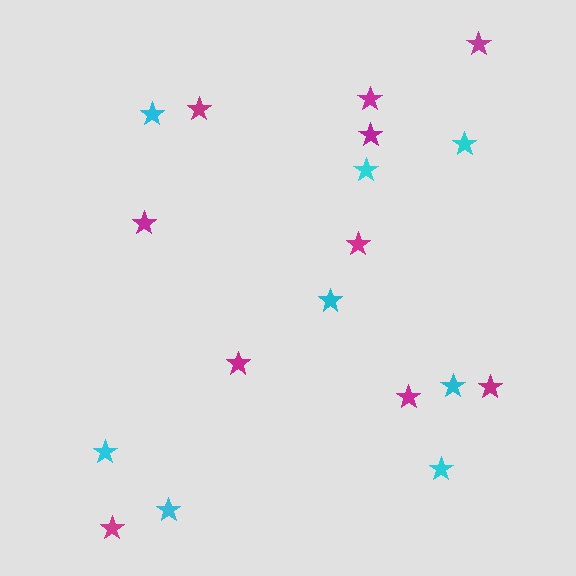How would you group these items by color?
There are 2 groups: one group of magenta stars (10) and one group of cyan stars (8).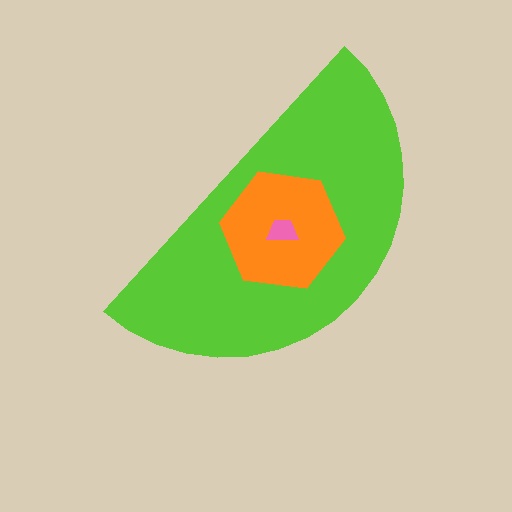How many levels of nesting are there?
3.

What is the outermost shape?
The lime semicircle.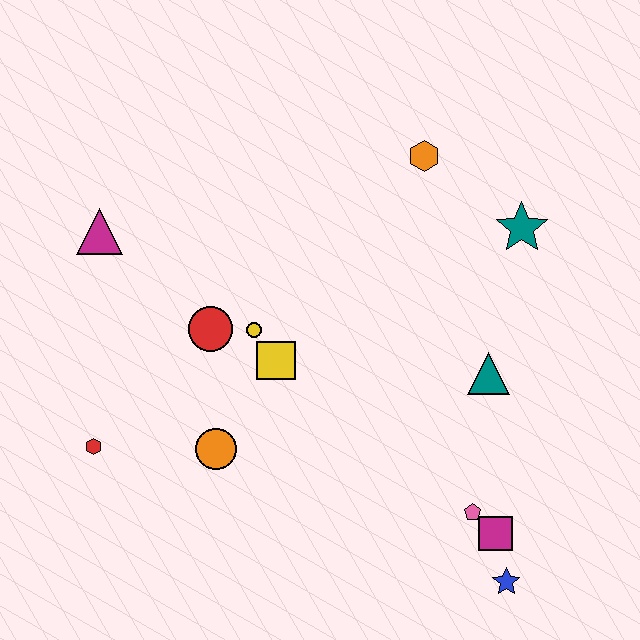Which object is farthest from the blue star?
The magenta triangle is farthest from the blue star.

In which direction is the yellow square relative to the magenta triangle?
The yellow square is to the right of the magenta triangle.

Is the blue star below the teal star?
Yes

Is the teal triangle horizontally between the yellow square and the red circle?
No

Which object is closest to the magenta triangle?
The red circle is closest to the magenta triangle.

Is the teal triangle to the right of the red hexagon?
Yes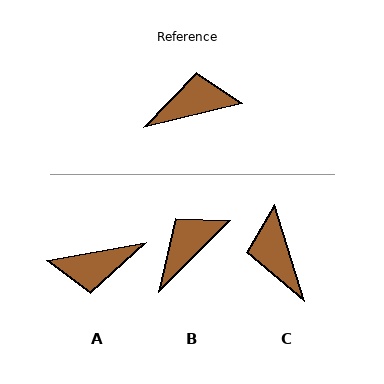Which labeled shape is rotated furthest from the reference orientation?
A, about 177 degrees away.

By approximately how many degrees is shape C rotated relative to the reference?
Approximately 93 degrees counter-clockwise.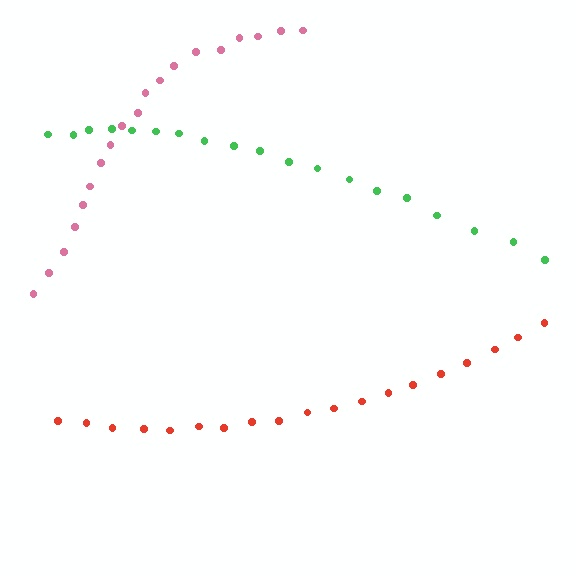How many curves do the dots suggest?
There are 3 distinct paths.